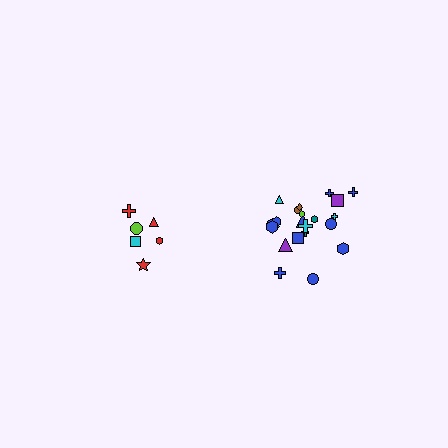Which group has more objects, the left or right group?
The right group.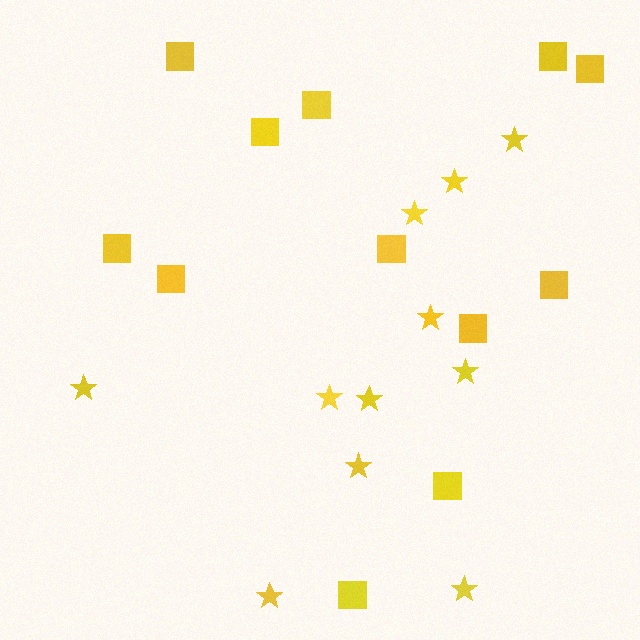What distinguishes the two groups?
There are 2 groups: one group of stars (11) and one group of squares (12).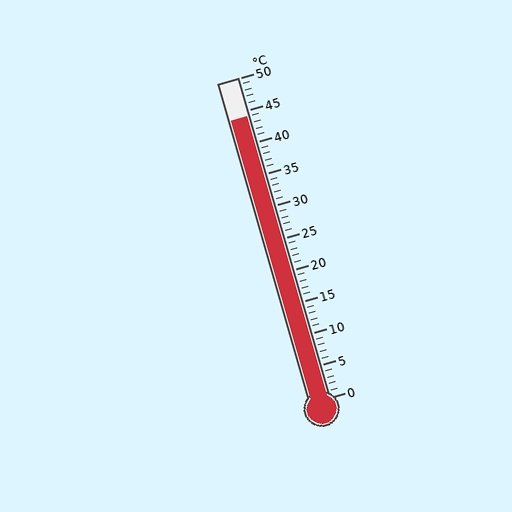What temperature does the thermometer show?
The thermometer shows approximately 44°C.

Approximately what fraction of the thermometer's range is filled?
The thermometer is filled to approximately 90% of its range.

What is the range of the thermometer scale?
The thermometer scale ranges from 0°C to 50°C.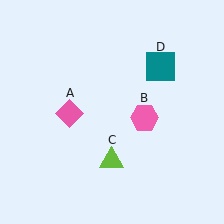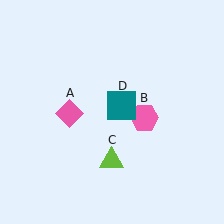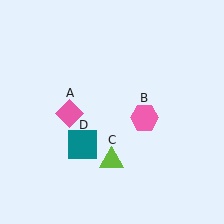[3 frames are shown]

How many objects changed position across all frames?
1 object changed position: teal square (object D).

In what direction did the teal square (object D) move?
The teal square (object D) moved down and to the left.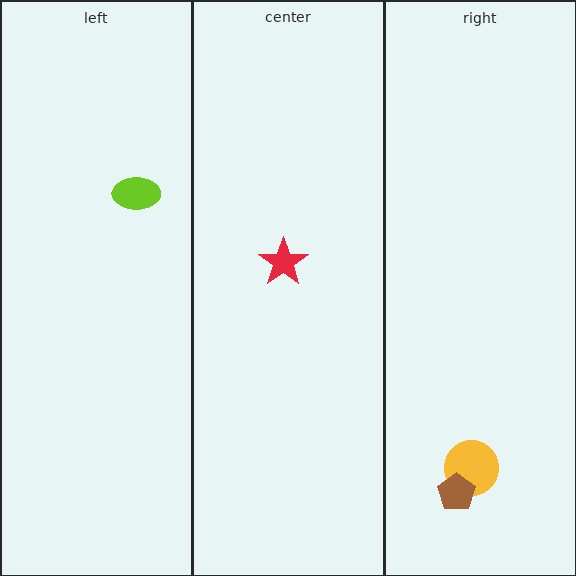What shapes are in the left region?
The lime ellipse.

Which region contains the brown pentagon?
The right region.